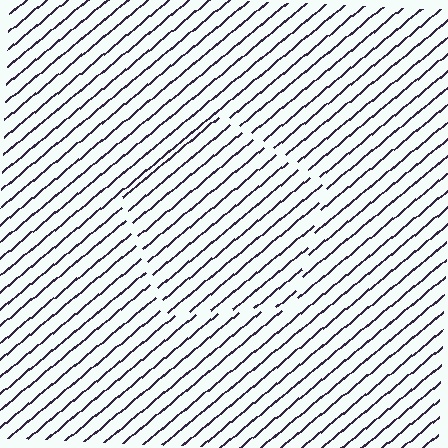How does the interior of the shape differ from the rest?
The interior of the shape contains the same grating, shifted by half a period — the contour is defined by the phase discontinuity where line-ends from the inner and outer gratings abut.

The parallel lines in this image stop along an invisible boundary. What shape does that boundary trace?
An illusory pentagon. The interior of the shape contains the same grating, shifted by half a period — the contour is defined by the phase discontinuity where line-ends from the inner and outer gratings abut.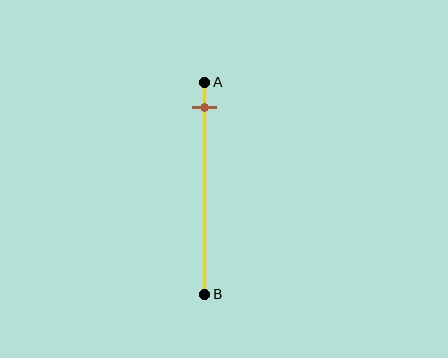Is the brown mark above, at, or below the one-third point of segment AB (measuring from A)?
The brown mark is above the one-third point of segment AB.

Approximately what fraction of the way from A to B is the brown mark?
The brown mark is approximately 10% of the way from A to B.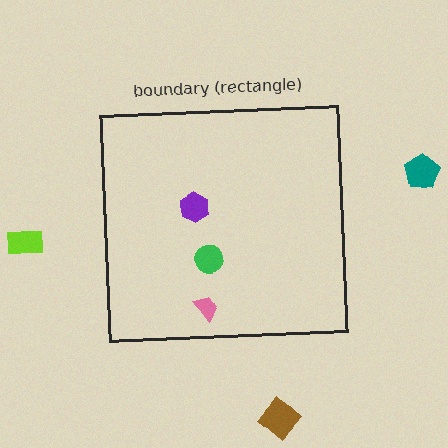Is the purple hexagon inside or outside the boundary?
Inside.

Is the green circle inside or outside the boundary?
Inside.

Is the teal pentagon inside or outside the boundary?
Outside.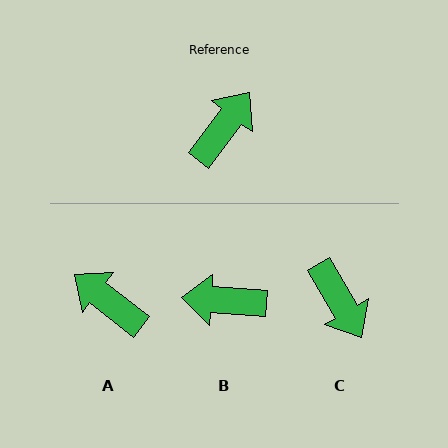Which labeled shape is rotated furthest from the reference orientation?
B, about 123 degrees away.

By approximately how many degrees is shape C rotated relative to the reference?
Approximately 112 degrees clockwise.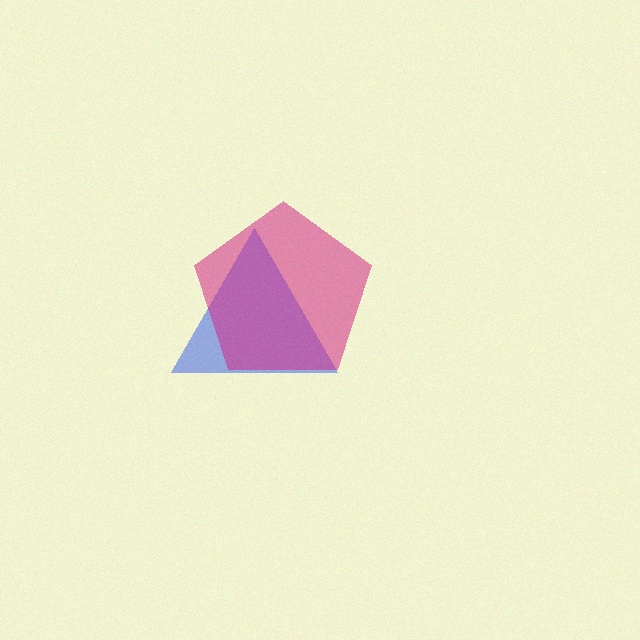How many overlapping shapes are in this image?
There are 2 overlapping shapes in the image.